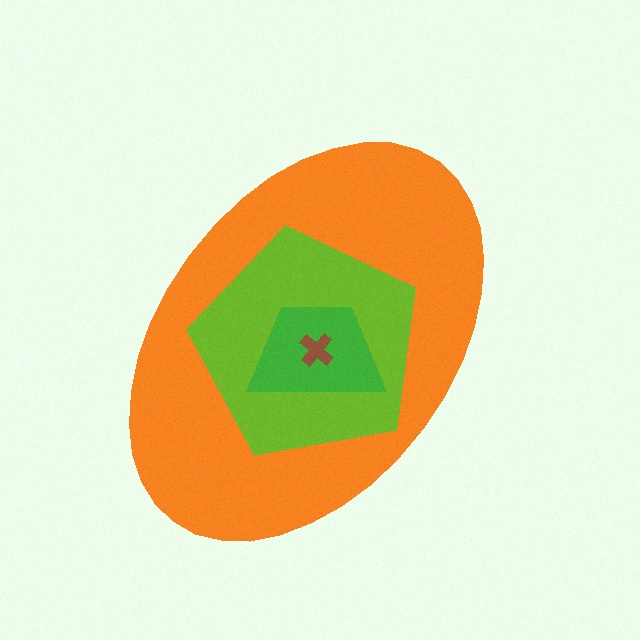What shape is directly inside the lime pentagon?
The green trapezoid.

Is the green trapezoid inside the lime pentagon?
Yes.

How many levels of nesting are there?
4.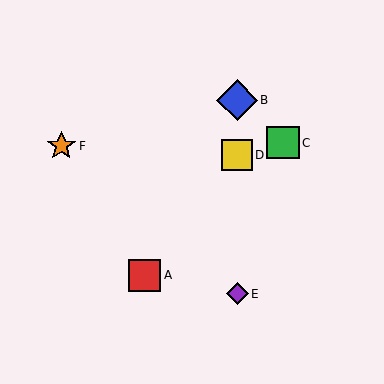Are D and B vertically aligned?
Yes, both are at x≈237.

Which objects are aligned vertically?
Objects B, D, E are aligned vertically.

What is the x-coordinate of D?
Object D is at x≈237.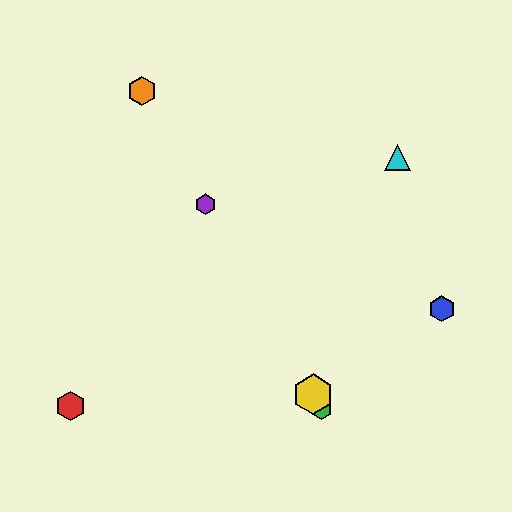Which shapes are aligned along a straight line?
The green hexagon, the yellow hexagon, the purple hexagon, the orange hexagon are aligned along a straight line.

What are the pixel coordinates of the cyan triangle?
The cyan triangle is at (398, 158).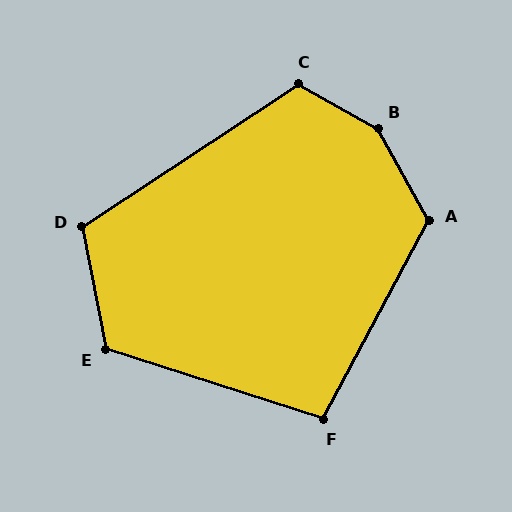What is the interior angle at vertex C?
Approximately 118 degrees (obtuse).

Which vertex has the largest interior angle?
B, at approximately 148 degrees.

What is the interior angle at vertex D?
Approximately 112 degrees (obtuse).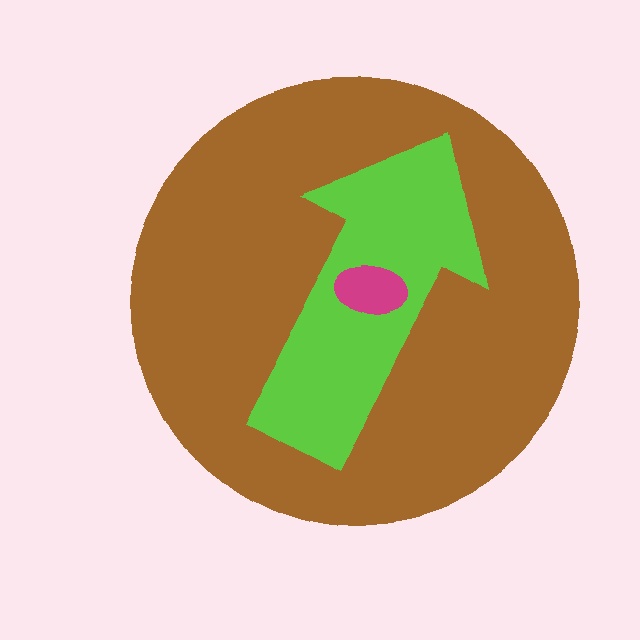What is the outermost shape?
The brown circle.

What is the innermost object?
The magenta ellipse.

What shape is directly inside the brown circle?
The lime arrow.